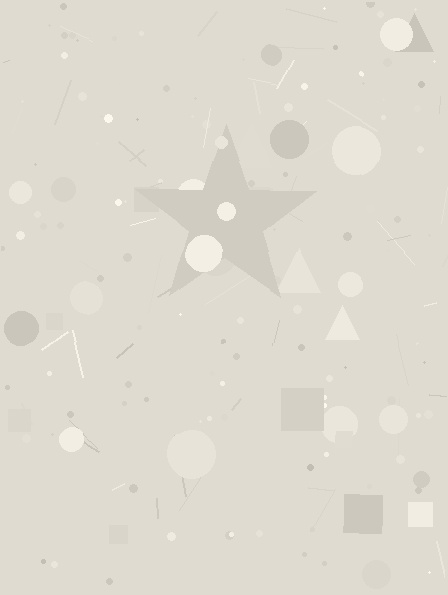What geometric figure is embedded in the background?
A star is embedded in the background.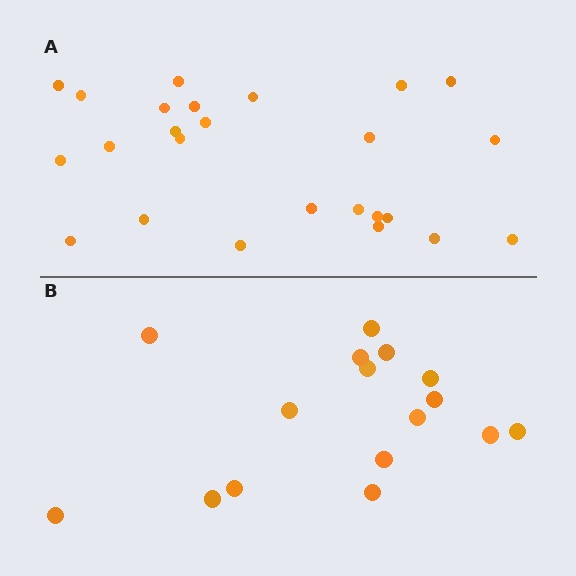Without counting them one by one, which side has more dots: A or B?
Region A (the top region) has more dots.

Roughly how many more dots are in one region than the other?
Region A has roughly 8 or so more dots than region B.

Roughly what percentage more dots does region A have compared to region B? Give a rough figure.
About 55% more.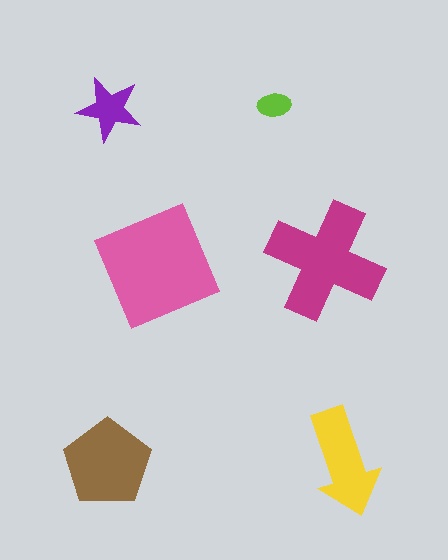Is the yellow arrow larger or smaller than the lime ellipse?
Larger.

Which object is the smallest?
The lime ellipse.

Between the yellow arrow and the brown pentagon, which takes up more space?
The brown pentagon.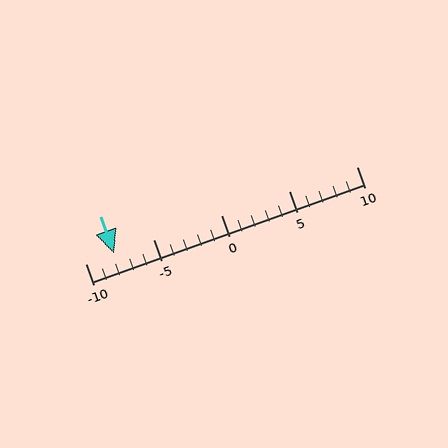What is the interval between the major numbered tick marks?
The major tick marks are spaced 5 units apart.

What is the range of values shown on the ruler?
The ruler shows values from -10 to 10.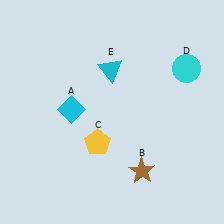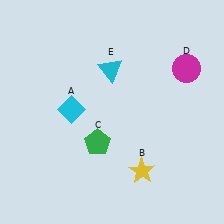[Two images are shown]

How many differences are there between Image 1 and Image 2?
There are 3 differences between the two images.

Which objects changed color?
B changed from brown to yellow. C changed from yellow to green. D changed from cyan to magenta.